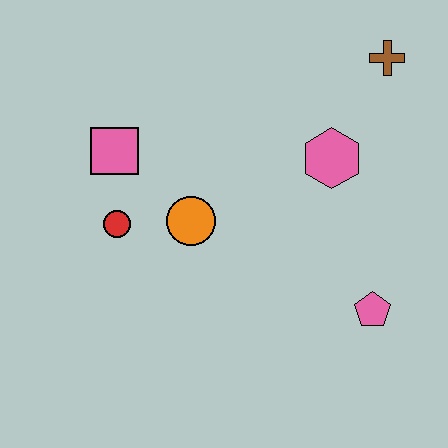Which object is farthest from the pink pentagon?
The pink square is farthest from the pink pentagon.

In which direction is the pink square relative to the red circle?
The pink square is above the red circle.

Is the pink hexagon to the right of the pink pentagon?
No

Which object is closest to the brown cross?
The pink hexagon is closest to the brown cross.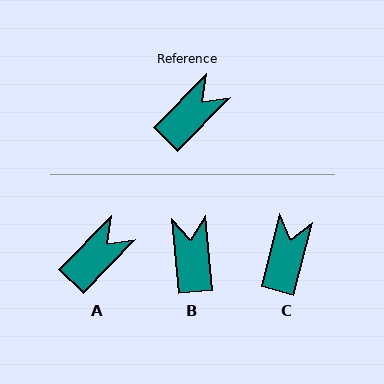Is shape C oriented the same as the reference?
No, it is off by about 30 degrees.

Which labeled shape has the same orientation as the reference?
A.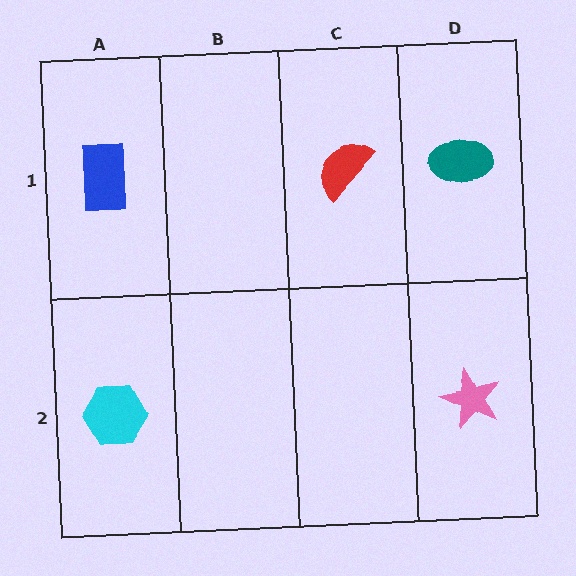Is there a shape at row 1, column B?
No, that cell is empty.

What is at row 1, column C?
A red semicircle.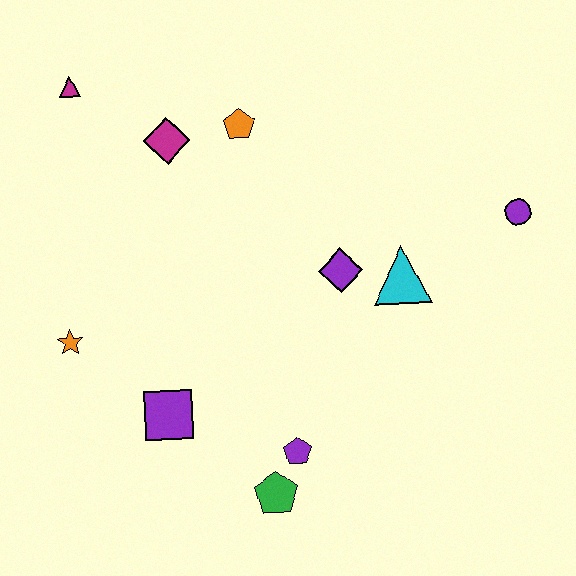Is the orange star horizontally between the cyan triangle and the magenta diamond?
No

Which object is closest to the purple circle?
The cyan triangle is closest to the purple circle.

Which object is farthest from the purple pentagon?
The magenta triangle is farthest from the purple pentagon.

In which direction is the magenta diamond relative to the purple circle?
The magenta diamond is to the left of the purple circle.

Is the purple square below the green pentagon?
No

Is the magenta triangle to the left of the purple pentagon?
Yes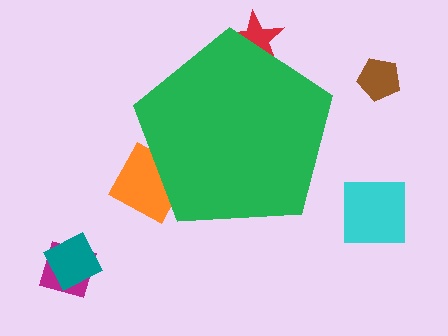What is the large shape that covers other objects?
A green pentagon.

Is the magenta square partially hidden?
No, the magenta square is fully visible.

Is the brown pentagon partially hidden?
No, the brown pentagon is fully visible.